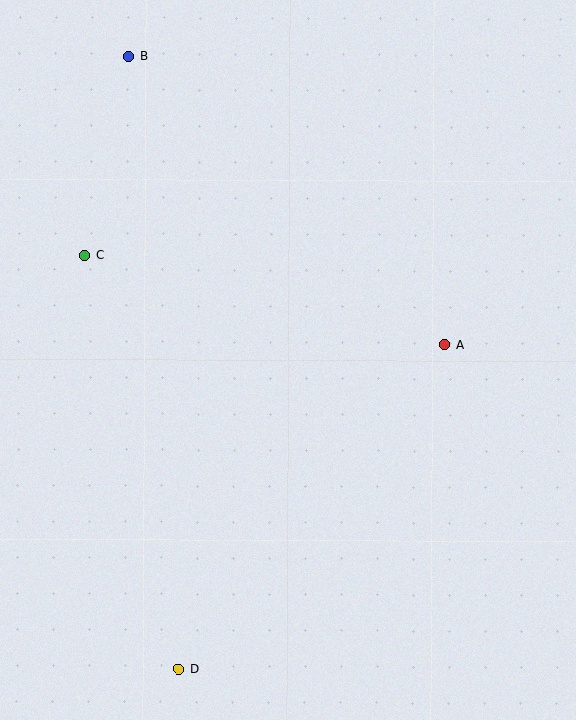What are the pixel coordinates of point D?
Point D is at (178, 669).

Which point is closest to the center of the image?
Point A at (445, 344) is closest to the center.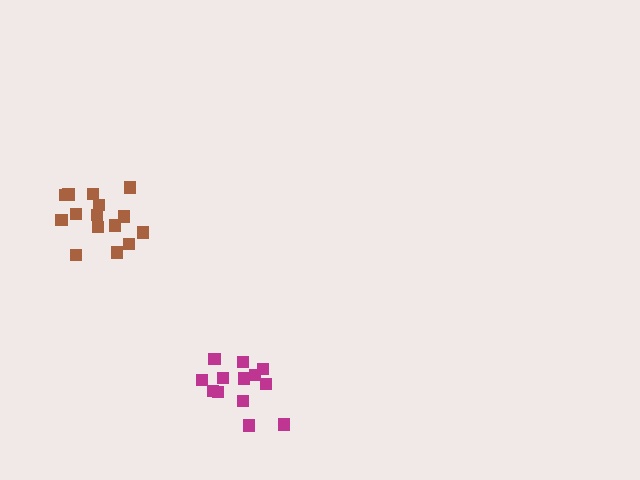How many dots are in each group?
Group 1: 15 dots, Group 2: 13 dots (28 total).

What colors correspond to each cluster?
The clusters are colored: brown, magenta.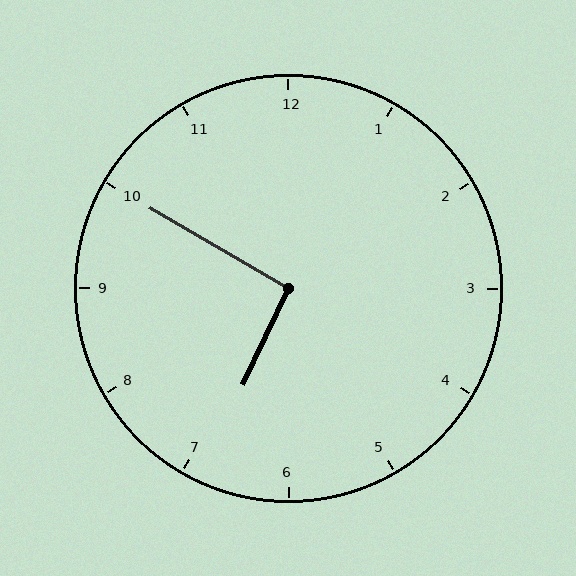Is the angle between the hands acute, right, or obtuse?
It is right.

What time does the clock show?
6:50.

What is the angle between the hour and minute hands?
Approximately 95 degrees.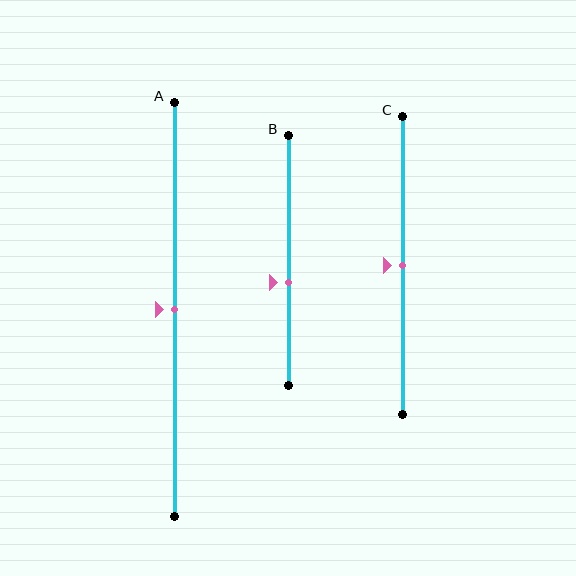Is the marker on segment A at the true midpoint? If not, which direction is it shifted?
Yes, the marker on segment A is at the true midpoint.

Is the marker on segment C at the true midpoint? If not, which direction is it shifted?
Yes, the marker on segment C is at the true midpoint.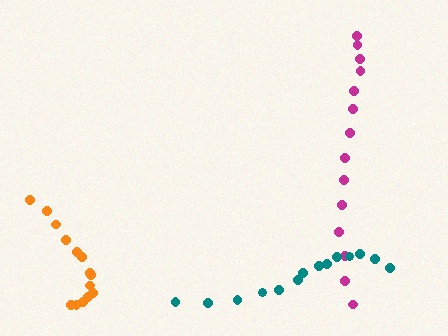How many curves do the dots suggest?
There are 3 distinct paths.